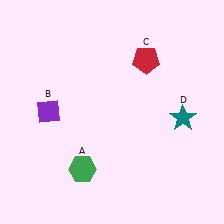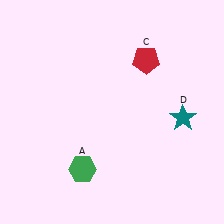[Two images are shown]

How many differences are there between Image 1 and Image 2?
There is 1 difference between the two images.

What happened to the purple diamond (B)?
The purple diamond (B) was removed in Image 2. It was in the top-left area of Image 1.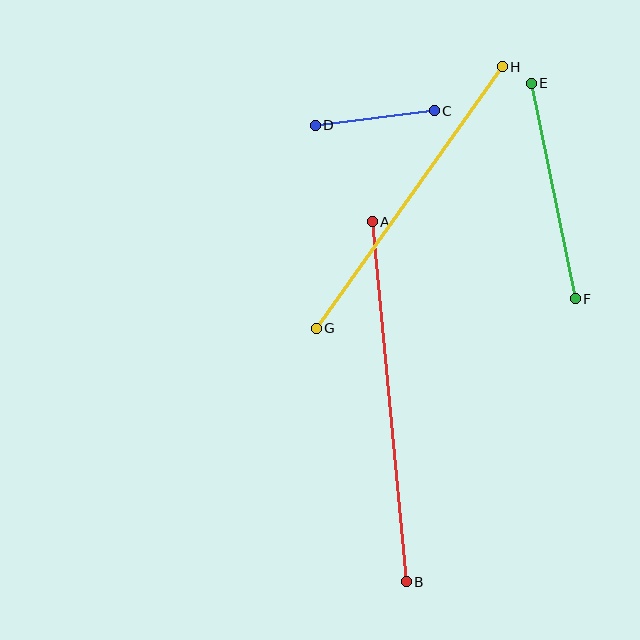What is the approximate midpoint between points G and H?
The midpoint is at approximately (409, 198) pixels.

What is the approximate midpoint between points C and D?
The midpoint is at approximately (375, 118) pixels.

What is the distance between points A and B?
The distance is approximately 362 pixels.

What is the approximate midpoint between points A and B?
The midpoint is at approximately (389, 402) pixels.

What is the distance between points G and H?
The distance is approximately 321 pixels.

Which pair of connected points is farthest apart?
Points A and B are farthest apart.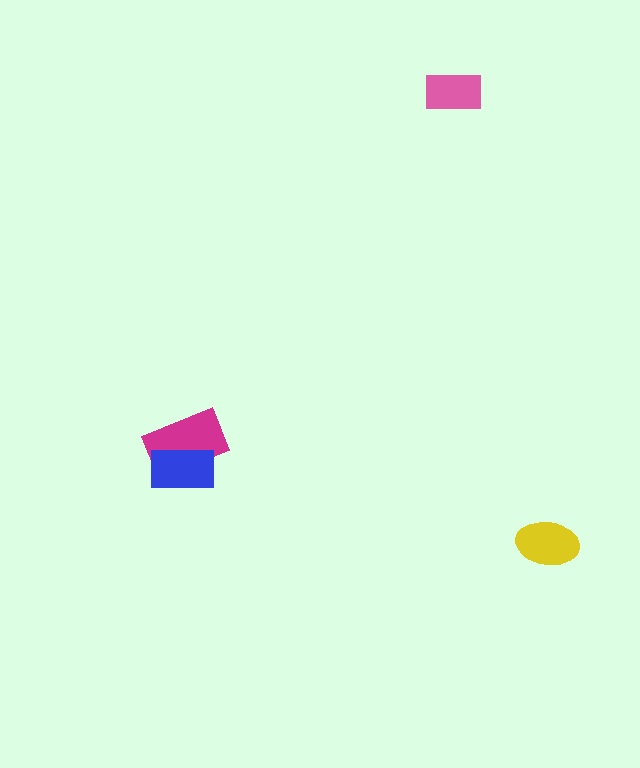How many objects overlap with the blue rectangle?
1 object overlaps with the blue rectangle.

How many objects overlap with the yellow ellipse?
0 objects overlap with the yellow ellipse.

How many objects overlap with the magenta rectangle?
1 object overlaps with the magenta rectangle.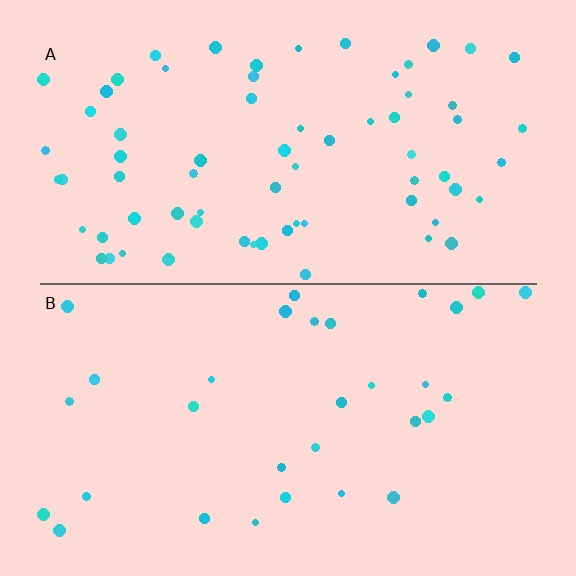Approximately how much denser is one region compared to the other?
Approximately 2.2× — region A over region B.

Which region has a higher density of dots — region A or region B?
A (the top).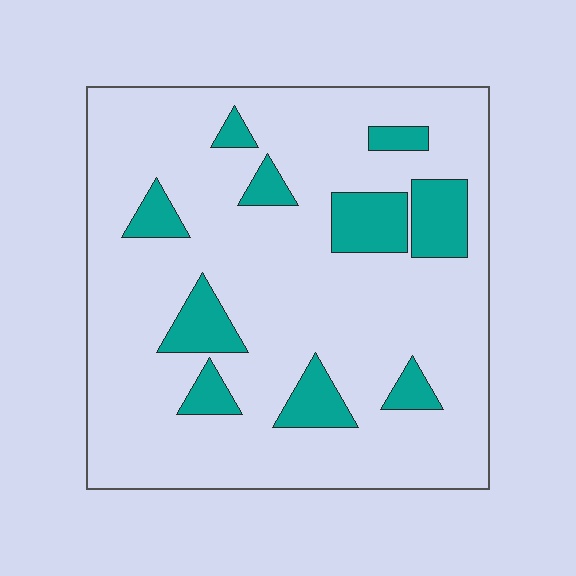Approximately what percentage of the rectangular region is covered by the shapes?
Approximately 15%.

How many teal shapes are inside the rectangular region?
10.